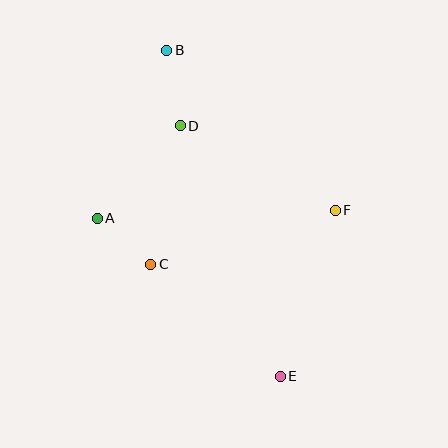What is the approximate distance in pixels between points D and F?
The distance between D and F is approximately 177 pixels.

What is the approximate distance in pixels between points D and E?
The distance between D and E is approximately 270 pixels.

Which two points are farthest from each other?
Points B and E are farthest from each other.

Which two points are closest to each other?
Points A and C are closest to each other.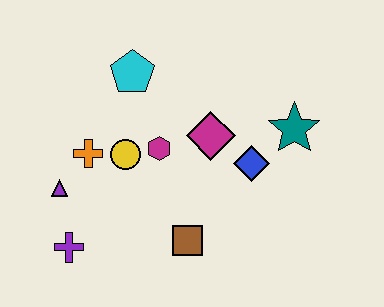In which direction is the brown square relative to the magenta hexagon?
The brown square is below the magenta hexagon.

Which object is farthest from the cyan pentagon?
The purple cross is farthest from the cyan pentagon.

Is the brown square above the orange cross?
No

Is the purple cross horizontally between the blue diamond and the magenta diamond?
No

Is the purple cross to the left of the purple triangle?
No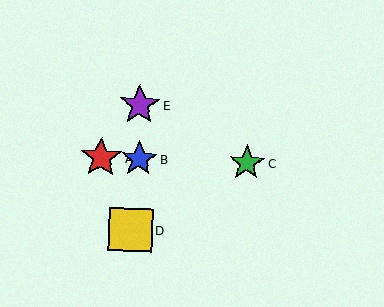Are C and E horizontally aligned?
No, C is at y≈163 and E is at y≈105.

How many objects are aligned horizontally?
3 objects (A, B, C) are aligned horizontally.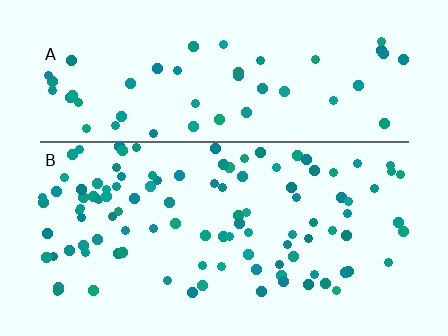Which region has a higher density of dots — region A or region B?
B (the bottom).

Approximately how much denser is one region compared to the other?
Approximately 2.0× — region B over region A.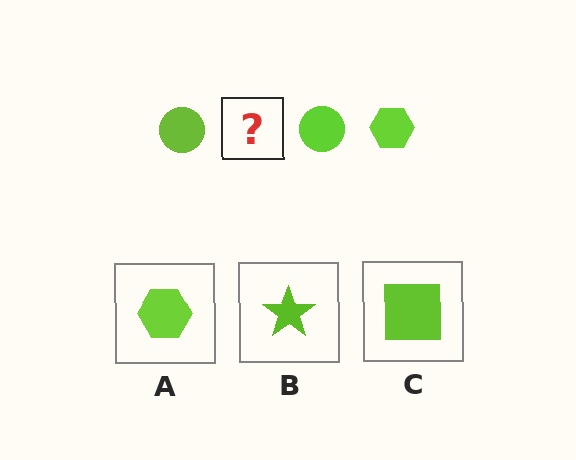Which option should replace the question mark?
Option A.